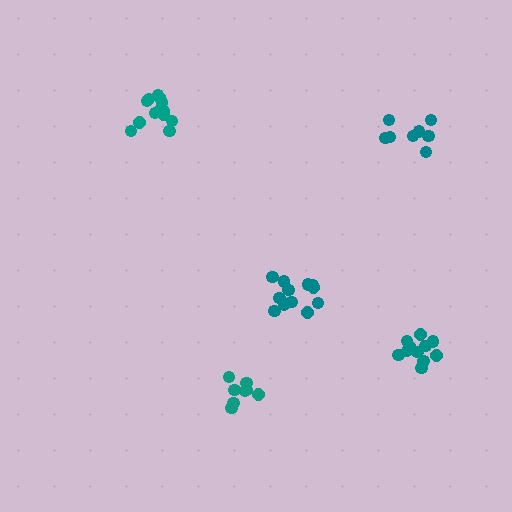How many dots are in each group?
Group 1: 8 dots, Group 2: 11 dots, Group 3: 8 dots, Group 4: 12 dots, Group 5: 13 dots (52 total).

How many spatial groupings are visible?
There are 5 spatial groupings.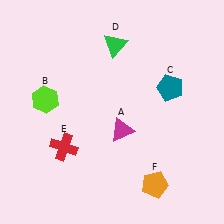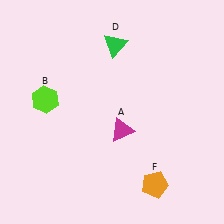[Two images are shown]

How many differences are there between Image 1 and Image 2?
There are 2 differences between the two images.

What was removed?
The teal pentagon (C), the red cross (E) were removed in Image 2.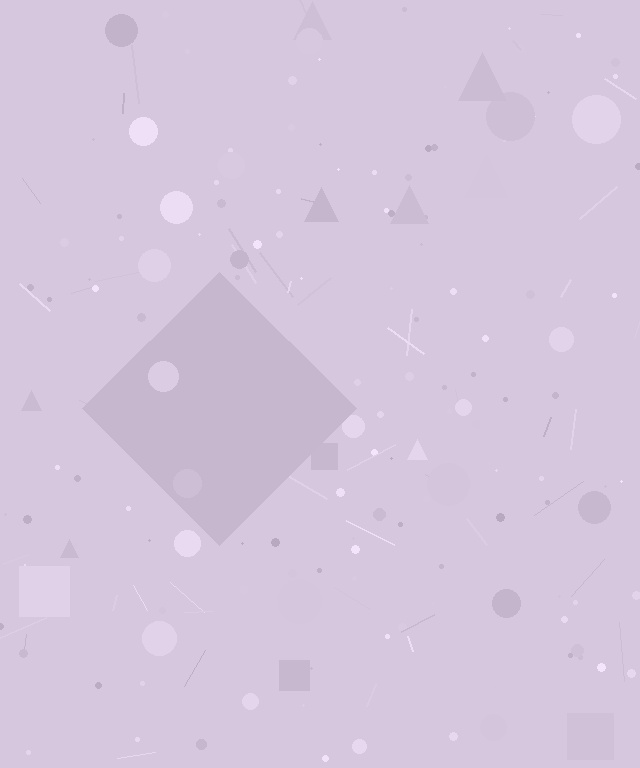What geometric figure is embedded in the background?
A diamond is embedded in the background.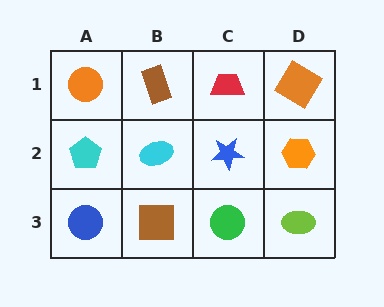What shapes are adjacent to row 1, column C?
A blue star (row 2, column C), a brown rectangle (row 1, column B), an orange square (row 1, column D).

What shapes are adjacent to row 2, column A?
An orange circle (row 1, column A), a blue circle (row 3, column A), a cyan ellipse (row 2, column B).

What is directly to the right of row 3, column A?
A brown square.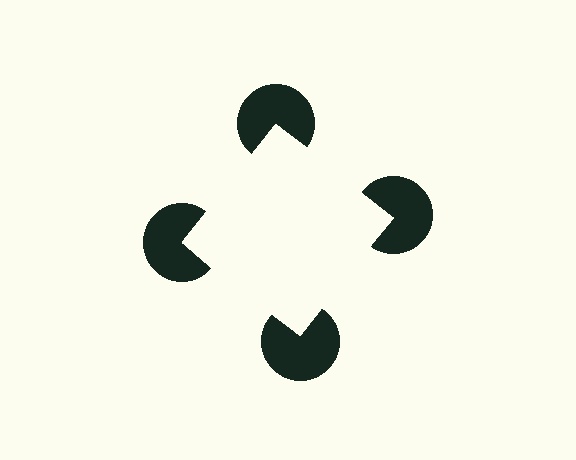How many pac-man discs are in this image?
There are 4 — one at each vertex of the illusory square.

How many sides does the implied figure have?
4 sides.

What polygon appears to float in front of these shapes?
An illusory square — its edges are inferred from the aligned wedge cuts in the pac-man discs, not physically drawn.